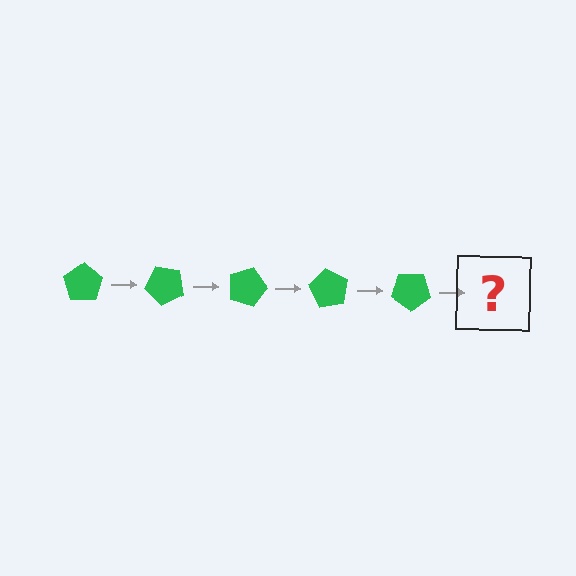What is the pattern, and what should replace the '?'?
The pattern is that the pentagon rotates 45 degrees each step. The '?' should be a green pentagon rotated 225 degrees.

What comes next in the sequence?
The next element should be a green pentagon rotated 225 degrees.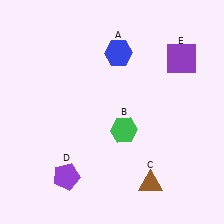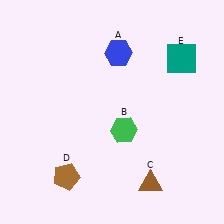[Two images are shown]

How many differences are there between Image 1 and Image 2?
There are 2 differences between the two images.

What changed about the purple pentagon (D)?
In Image 1, D is purple. In Image 2, it changed to brown.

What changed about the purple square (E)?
In Image 1, E is purple. In Image 2, it changed to teal.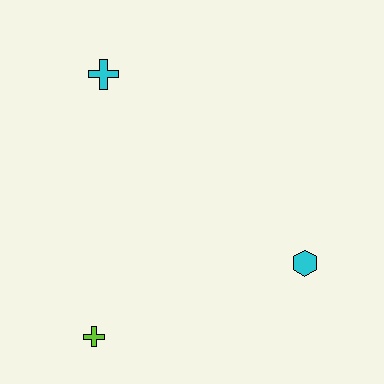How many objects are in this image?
There are 3 objects.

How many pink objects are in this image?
There are no pink objects.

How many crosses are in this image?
There are 2 crosses.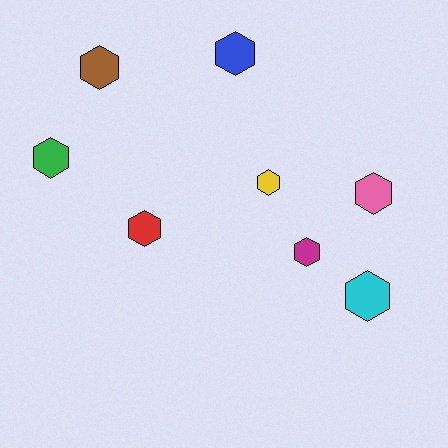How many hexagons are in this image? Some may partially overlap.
There are 8 hexagons.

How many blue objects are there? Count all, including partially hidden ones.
There is 1 blue object.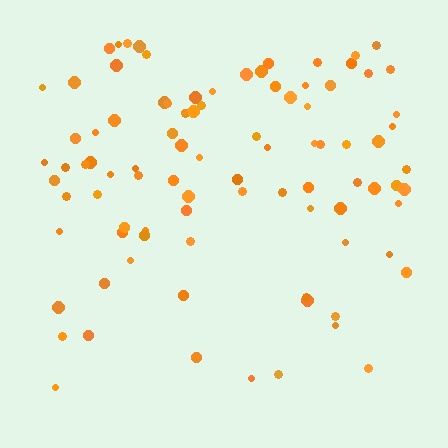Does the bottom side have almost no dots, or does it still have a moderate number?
Still a moderate number, just noticeably fewer than the top.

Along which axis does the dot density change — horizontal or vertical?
Vertical.